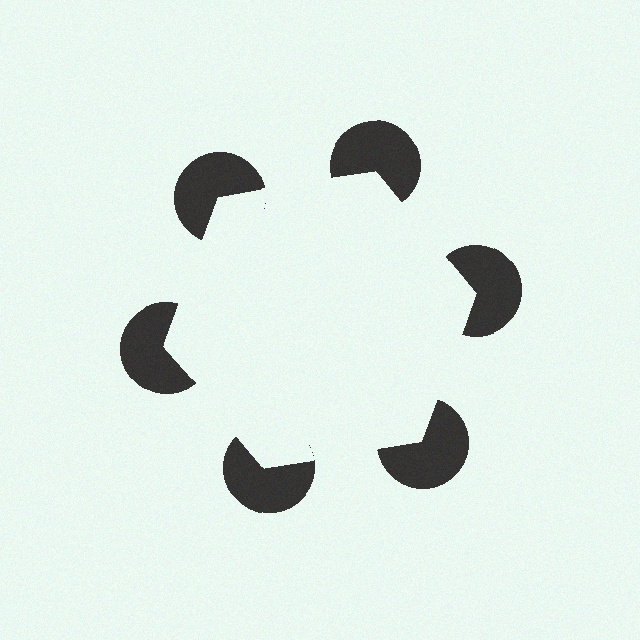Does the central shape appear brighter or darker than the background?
It typically appears slightly brighter than the background, even though no actual brightness change is drawn.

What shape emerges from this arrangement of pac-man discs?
An illusory hexagon — its edges are inferred from the aligned wedge cuts in the pac-man discs, not physically drawn.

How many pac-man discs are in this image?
There are 6 — one at each vertex of the illusory hexagon.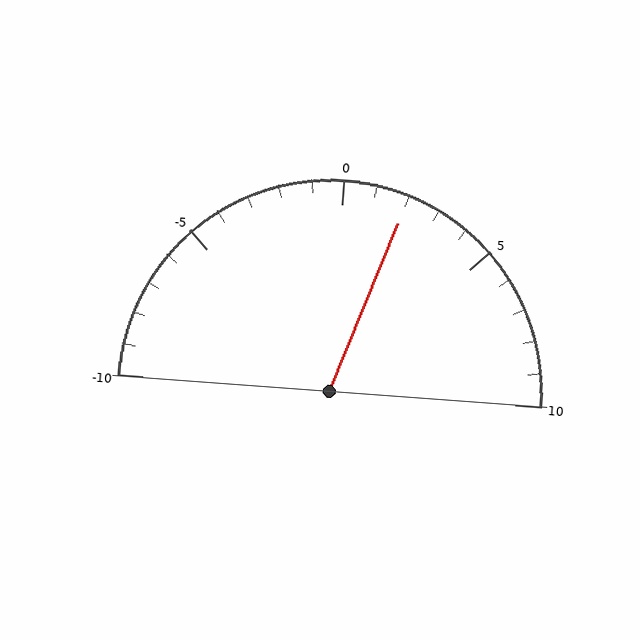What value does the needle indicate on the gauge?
The needle indicates approximately 2.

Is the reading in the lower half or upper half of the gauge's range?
The reading is in the upper half of the range (-10 to 10).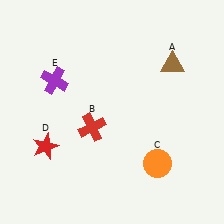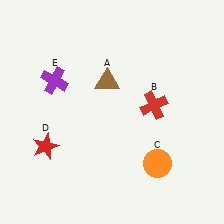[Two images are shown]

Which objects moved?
The objects that moved are: the brown triangle (A), the red cross (B).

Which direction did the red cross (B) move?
The red cross (B) moved right.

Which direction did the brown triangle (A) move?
The brown triangle (A) moved left.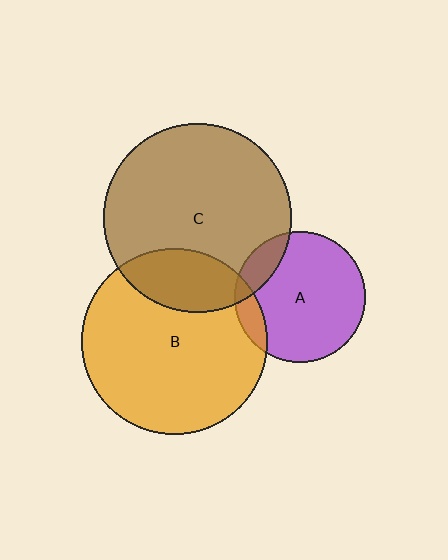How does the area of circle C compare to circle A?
Approximately 2.1 times.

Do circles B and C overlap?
Yes.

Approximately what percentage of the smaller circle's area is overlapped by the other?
Approximately 20%.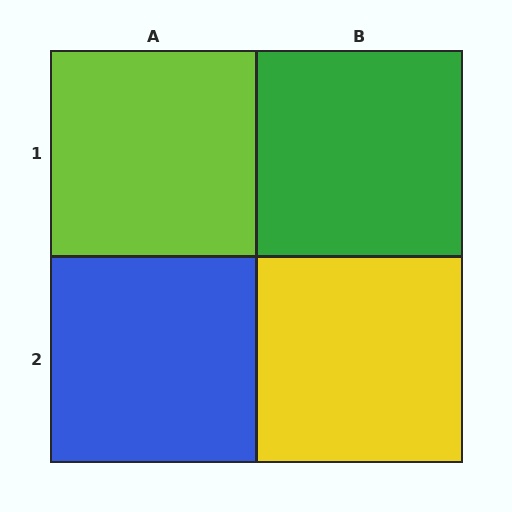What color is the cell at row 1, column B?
Green.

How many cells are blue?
1 cell is blue.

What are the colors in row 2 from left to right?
Blue, yellow.